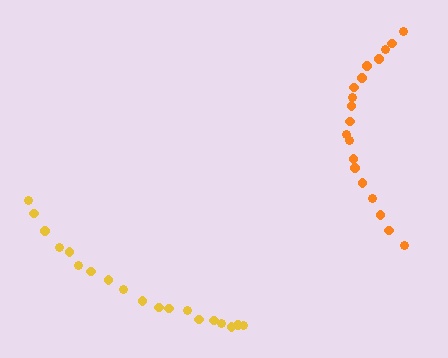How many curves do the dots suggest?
There are 2 distinct paths.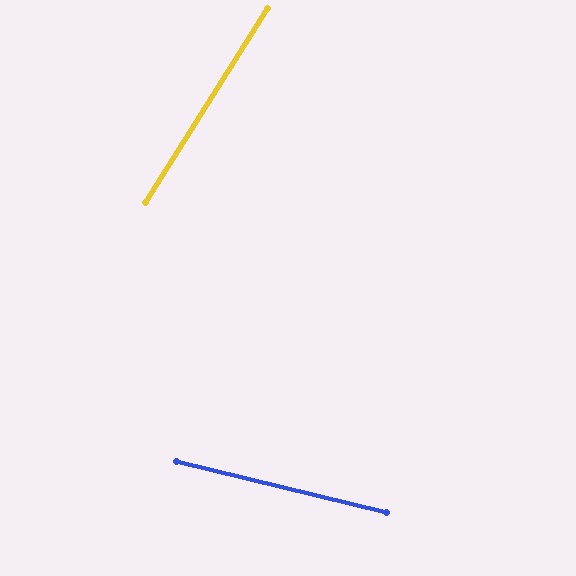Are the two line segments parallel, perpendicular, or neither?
Neither parallel nor perpendicular — they differ by about 72°.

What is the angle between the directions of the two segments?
Approximately 72 degrees.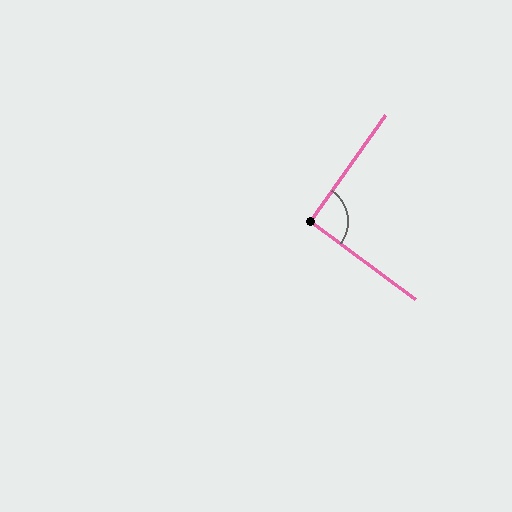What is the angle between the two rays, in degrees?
Approximately 91 degrees.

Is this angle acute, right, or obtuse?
It is approximately a right angle.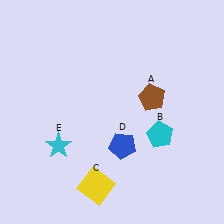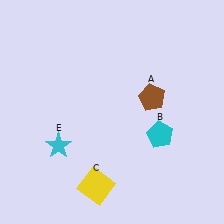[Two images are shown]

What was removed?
The blue pentagon (D) was removed in Image 2.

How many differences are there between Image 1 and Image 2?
There is 1 difference between the two images.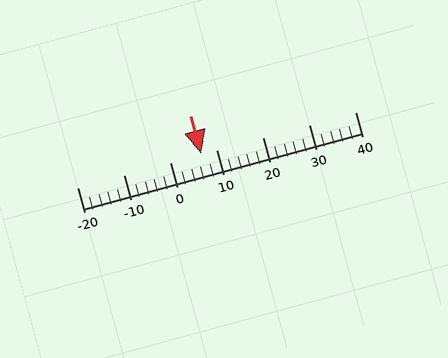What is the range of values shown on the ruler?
The ruler shows values from -20 to 40.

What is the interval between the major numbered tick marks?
The major tick marks are spaced 10 units apart.